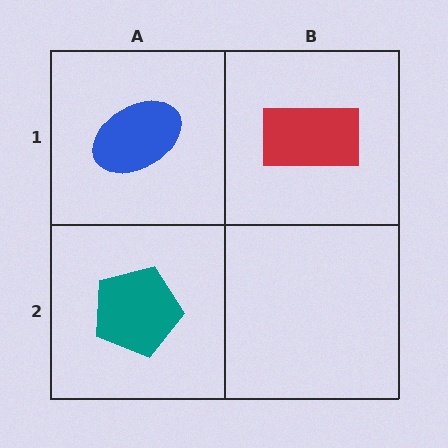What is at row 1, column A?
A blue ellipse.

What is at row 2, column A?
A teal pentagon.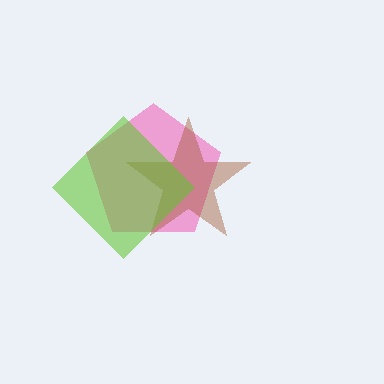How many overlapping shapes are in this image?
There are 3 overlapping shapes in the image.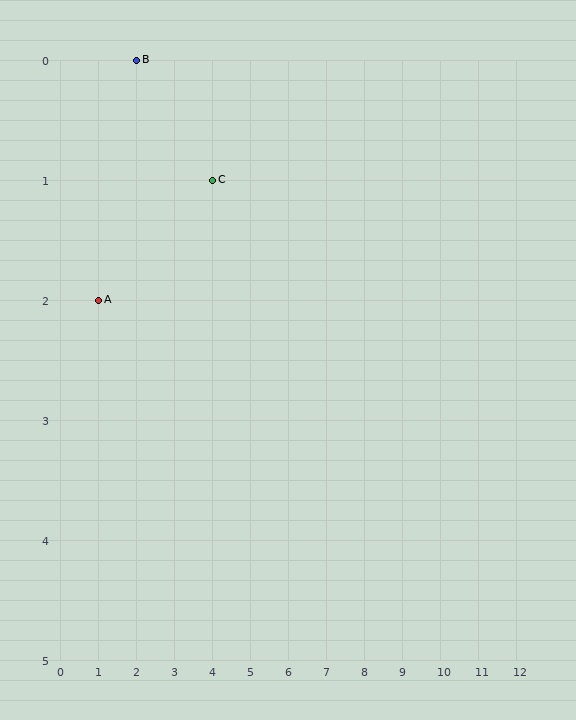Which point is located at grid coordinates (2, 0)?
Point B is at (2, 0).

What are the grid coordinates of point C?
Point C is at grid coordinates (4, 1).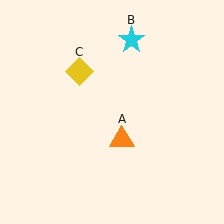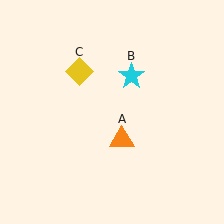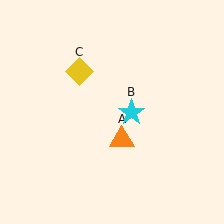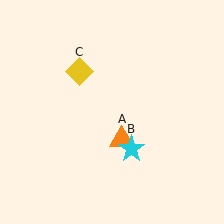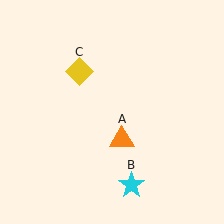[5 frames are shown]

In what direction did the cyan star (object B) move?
The cyan star (object B) moved down.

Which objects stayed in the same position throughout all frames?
Orange triangle (object A) and yellow diamond (object C) remained stationary.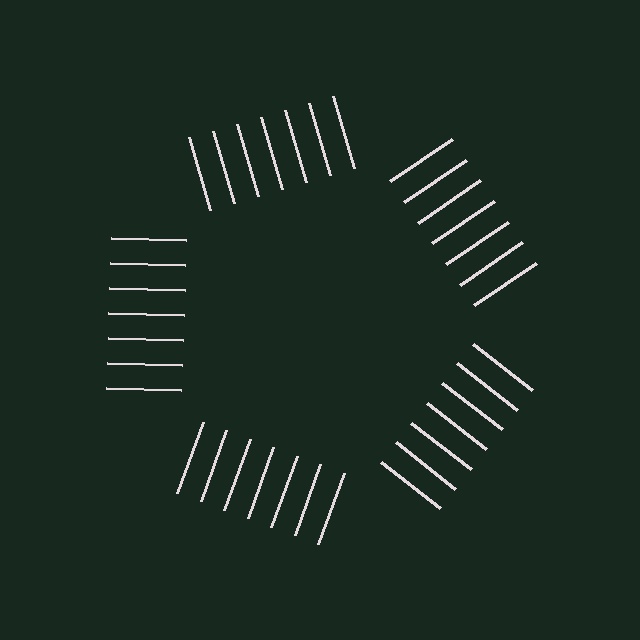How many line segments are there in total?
35 — 7 along each of the 5 edges.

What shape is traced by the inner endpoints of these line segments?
An illusory pentagon — the line segments terminate on its edges but no continuous stroke is drawn.